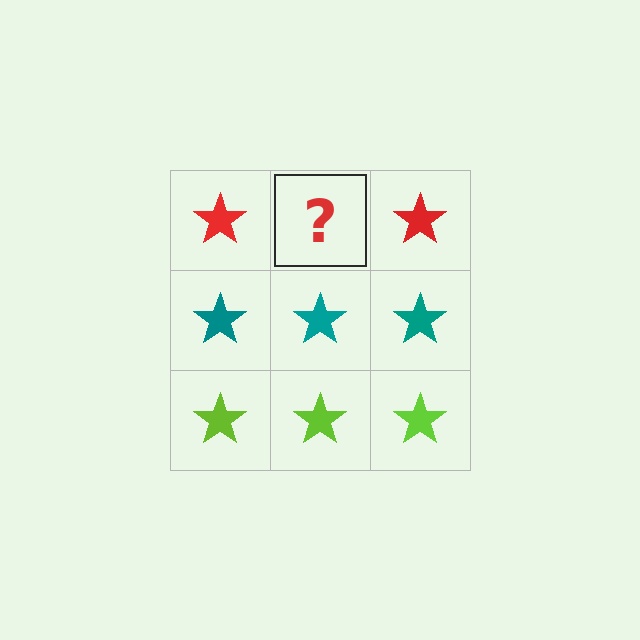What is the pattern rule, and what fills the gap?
The rule is that each row has a consistent color. The gap should be filled with a red star.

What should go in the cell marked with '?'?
The missing cell should contain a red star.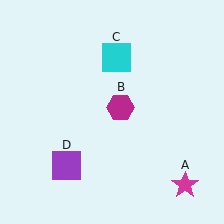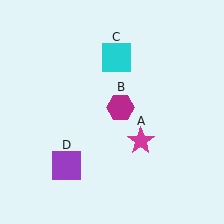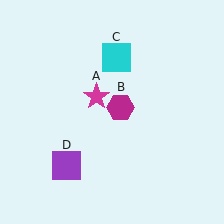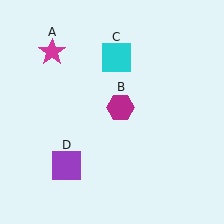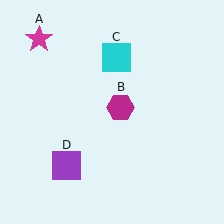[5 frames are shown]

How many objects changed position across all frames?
1 object changed position: magenta star (object A).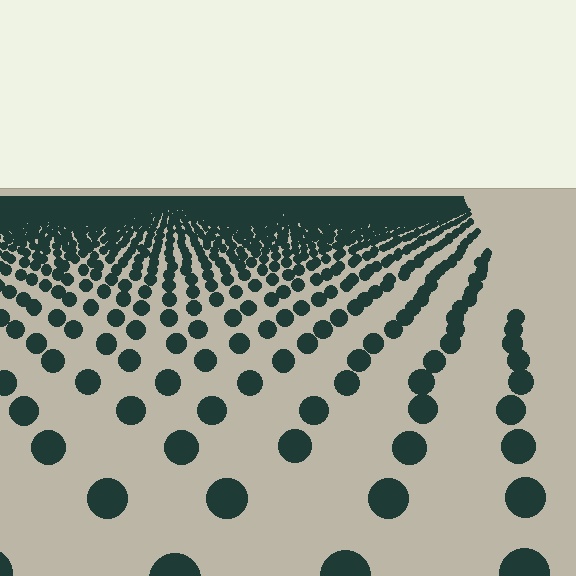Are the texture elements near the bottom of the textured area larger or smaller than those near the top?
Larger. Near the bottom, elements are closer to the viewer and appear at a bigger on-screen size.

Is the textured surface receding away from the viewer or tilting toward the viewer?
The surface is receding away from the viewer. Texture elements get smaller and denser toward the top.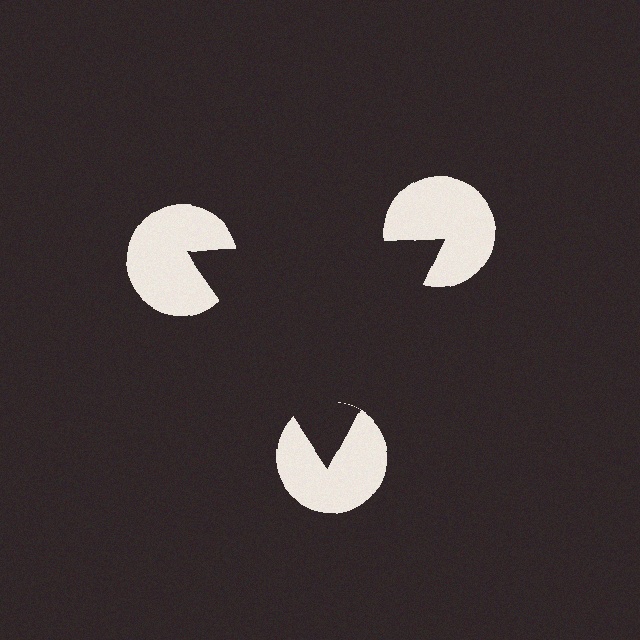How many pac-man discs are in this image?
There are 3 — one at each vertex of the illusory triangle.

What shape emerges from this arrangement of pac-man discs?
An illusory triangle — its edges are inferred from the aligned wedge cuts in the pac-man discs, not physically drawn.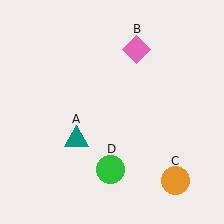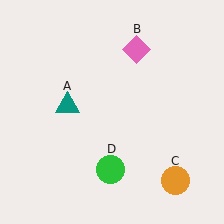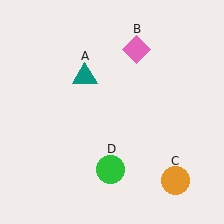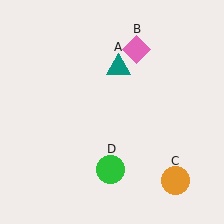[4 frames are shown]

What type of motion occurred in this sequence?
The teal triangle (object A) rotated clockwise around the center of the scene.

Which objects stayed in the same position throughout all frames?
Pink diamond (object B) and orange circle (object C) and green circle (object D) remained stationary.